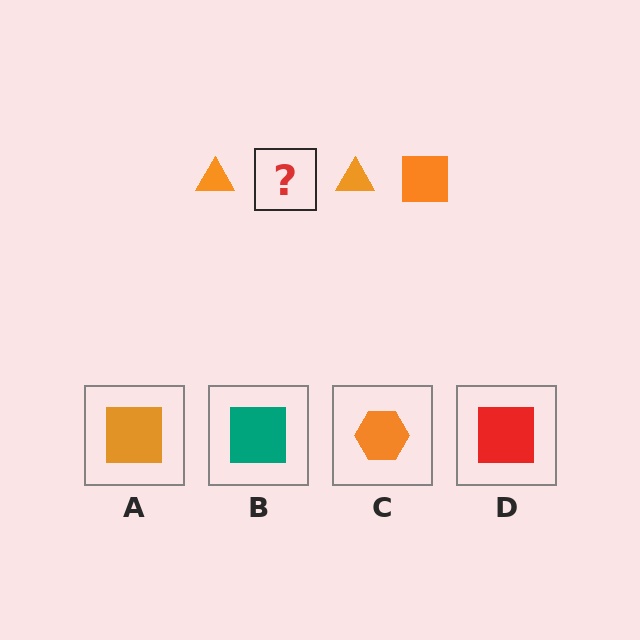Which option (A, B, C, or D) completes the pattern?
A.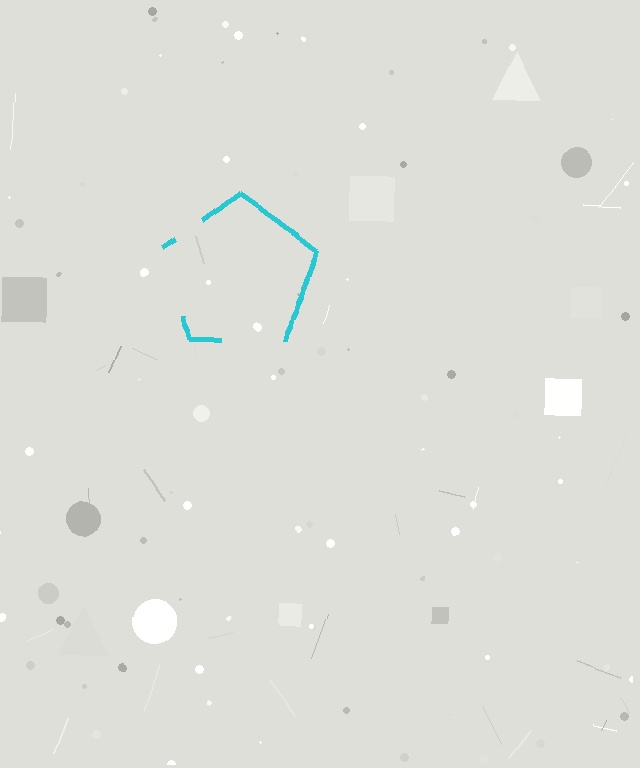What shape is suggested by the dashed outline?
The dashed outline suggests a pentagon.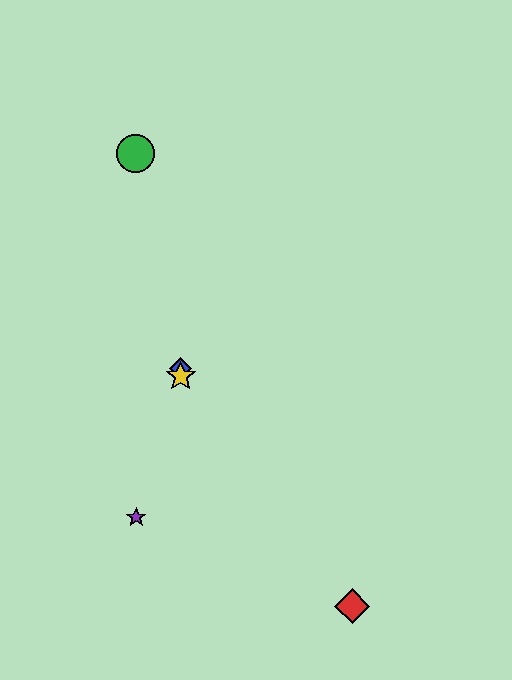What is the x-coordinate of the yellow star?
The yellow star is at x≈181.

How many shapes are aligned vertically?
2 shapes (the blue diamond, the yellow star) are aligned vertically.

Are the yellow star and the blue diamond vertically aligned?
Yes, both are at x≈181.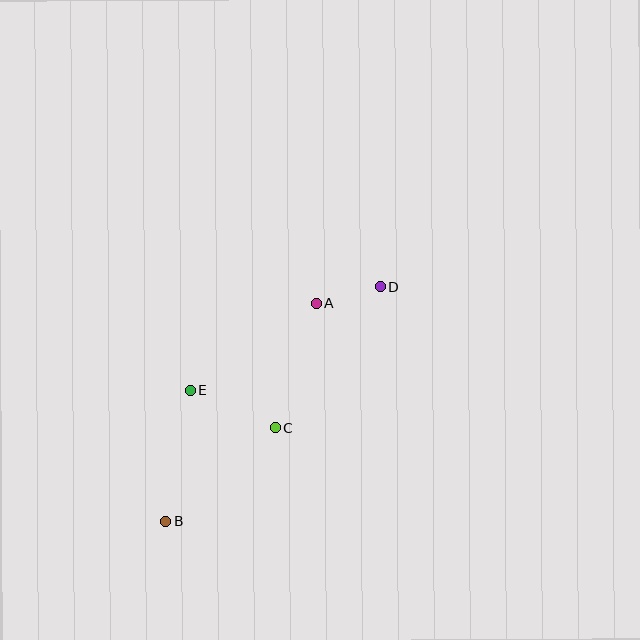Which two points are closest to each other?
Points A and D are closest to each other.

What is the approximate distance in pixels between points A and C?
The distance between A and C is approximately 132 pixels.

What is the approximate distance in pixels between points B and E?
The distance between B and E is approximately 133 pixels.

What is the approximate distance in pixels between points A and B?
The distance between A and B is approximately 265 pixels.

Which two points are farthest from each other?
Points B and D are farthest from each other.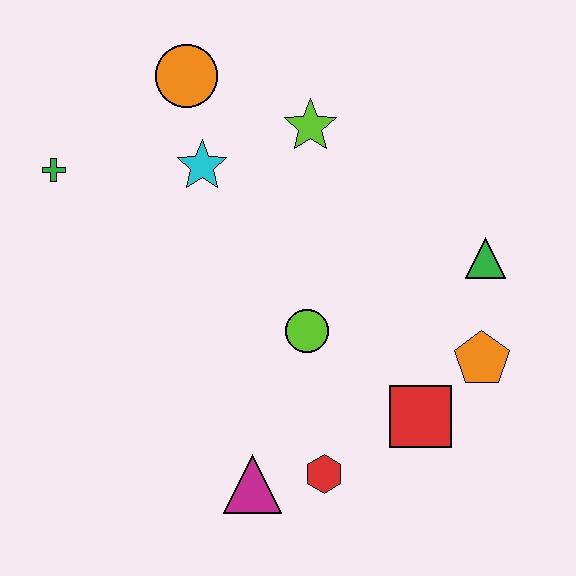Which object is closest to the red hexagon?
The magenta triangle is closest to the red hexagon.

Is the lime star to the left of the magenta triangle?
No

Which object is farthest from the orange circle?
The red hexagon is farthest from the orange circle.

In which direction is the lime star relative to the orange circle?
The lime star is to the right of the orange circle.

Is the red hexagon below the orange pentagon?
Yes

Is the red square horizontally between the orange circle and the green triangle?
Yes